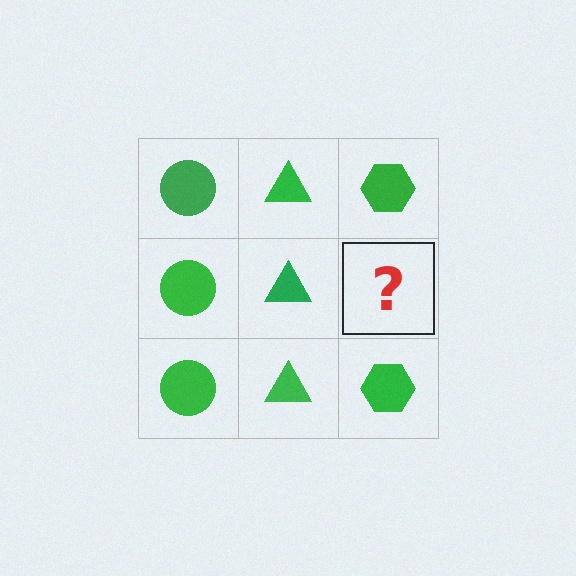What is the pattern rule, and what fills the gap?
The rule is that each column has a consistent shape. The gap should be filled with a green hexagon.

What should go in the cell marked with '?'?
The missing cell should contain a green hexagon.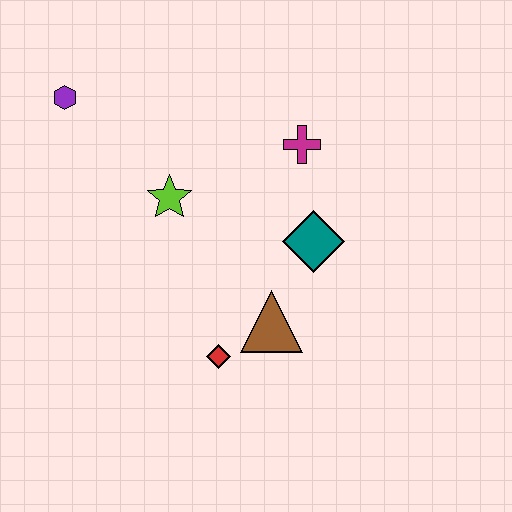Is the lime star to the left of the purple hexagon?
No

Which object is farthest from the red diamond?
The purple hexagon is farthest from the red diamond.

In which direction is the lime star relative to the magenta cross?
The lime star is to the left of the magenta cross.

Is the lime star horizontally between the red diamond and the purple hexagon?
Yes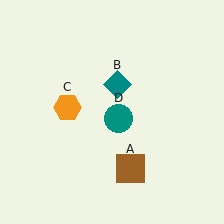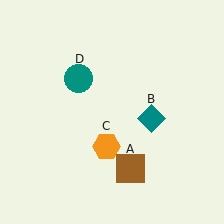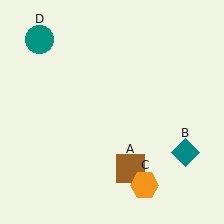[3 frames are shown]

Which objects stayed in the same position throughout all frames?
Brown square (object A) remained stationary.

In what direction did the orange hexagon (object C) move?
The orange hexagon (object C) moved down and to the right.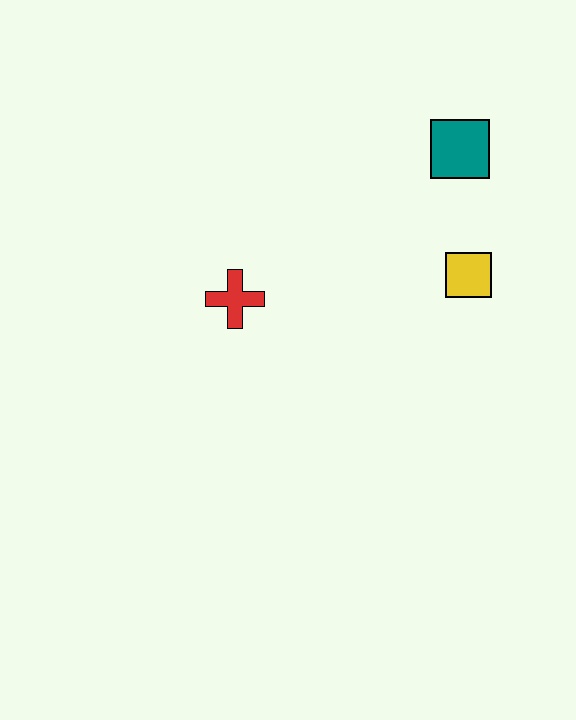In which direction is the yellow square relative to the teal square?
The yellow square is below the teal square.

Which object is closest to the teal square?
The yellow square is closest to the teal square.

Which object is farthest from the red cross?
The teal square is farthest from the red cross.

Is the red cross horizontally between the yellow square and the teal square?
No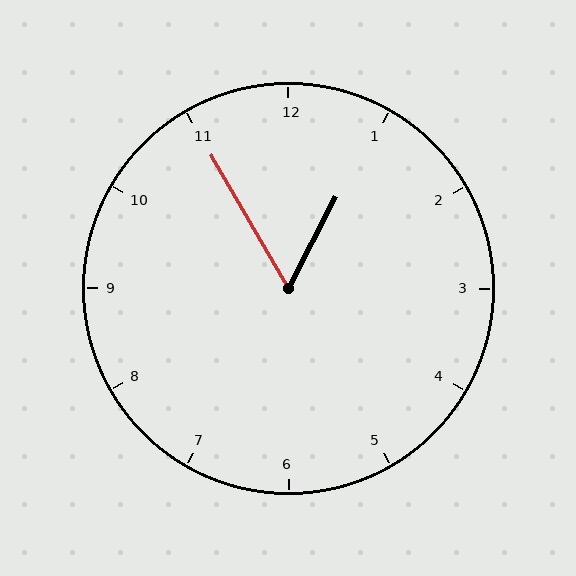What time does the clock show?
12:55.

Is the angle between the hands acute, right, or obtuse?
It is acute.